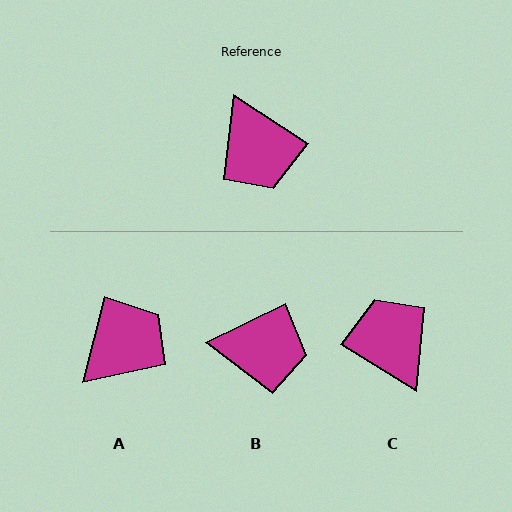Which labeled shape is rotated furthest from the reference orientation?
C, about 179 degrees away.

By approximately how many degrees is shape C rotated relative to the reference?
Approximately 179 degrees clockwise.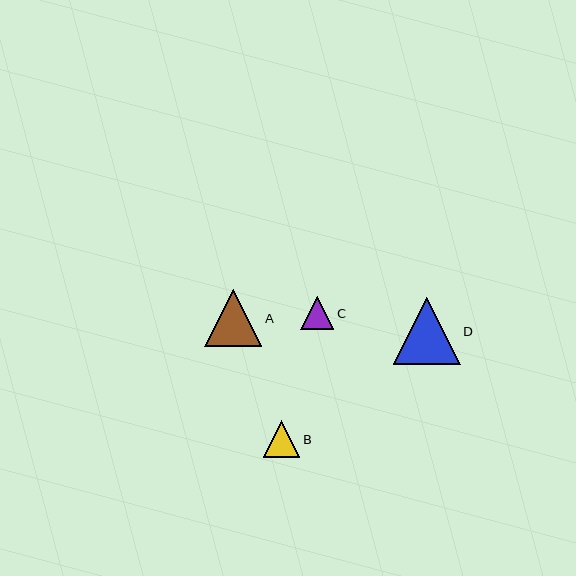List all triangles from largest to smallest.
From largest to smallest: D, A, B, C.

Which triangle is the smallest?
Triangle C is the smallest with a size of approximately 33 pixels.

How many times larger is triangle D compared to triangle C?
Triangle D is approximately 2.0 times the size of triangle C.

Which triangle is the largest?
Triangle D is the largest with a size of approximately 67 pixels.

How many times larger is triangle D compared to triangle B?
Triangle D is approximately 1.8 times the size of triangle B.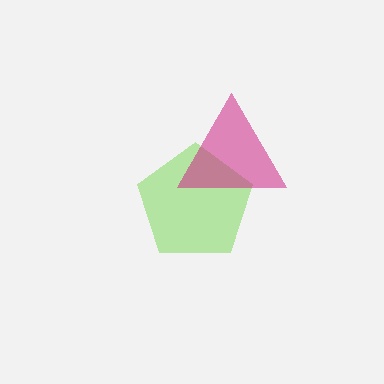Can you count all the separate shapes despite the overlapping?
Yes, there are 2 separate shapes.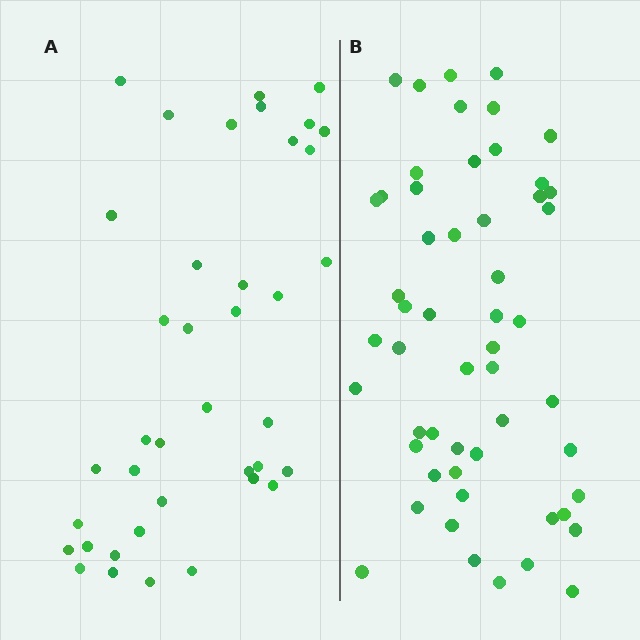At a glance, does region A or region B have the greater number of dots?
Region B (the right region) has more dots.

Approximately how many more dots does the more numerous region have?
Region B has approximately 15 more dots than region A.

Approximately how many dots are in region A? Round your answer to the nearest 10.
About 40 dots. (The exact count is 39, which rounds to 40.)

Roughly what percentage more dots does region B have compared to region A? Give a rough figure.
About 40% more.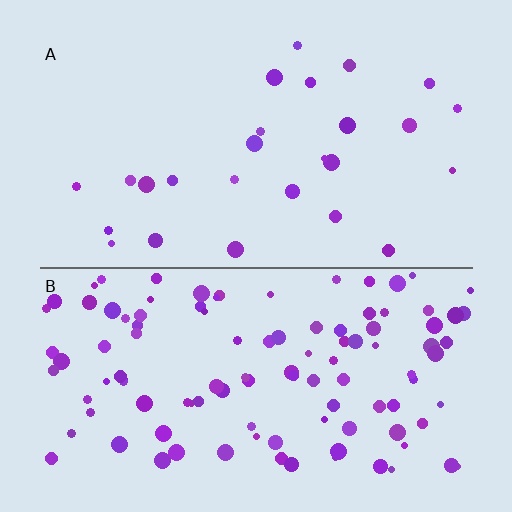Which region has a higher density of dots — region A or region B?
B (the bottom).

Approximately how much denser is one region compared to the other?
Approximately 4.2× — region B over region A.